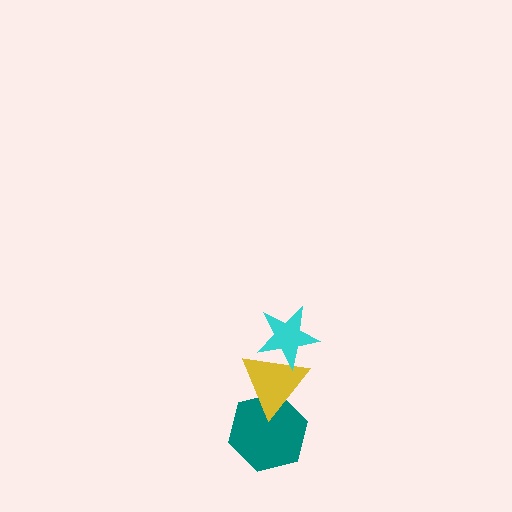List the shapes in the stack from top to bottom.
From top to bottom: the cyan star, the yellow triangle, the teal hexagon.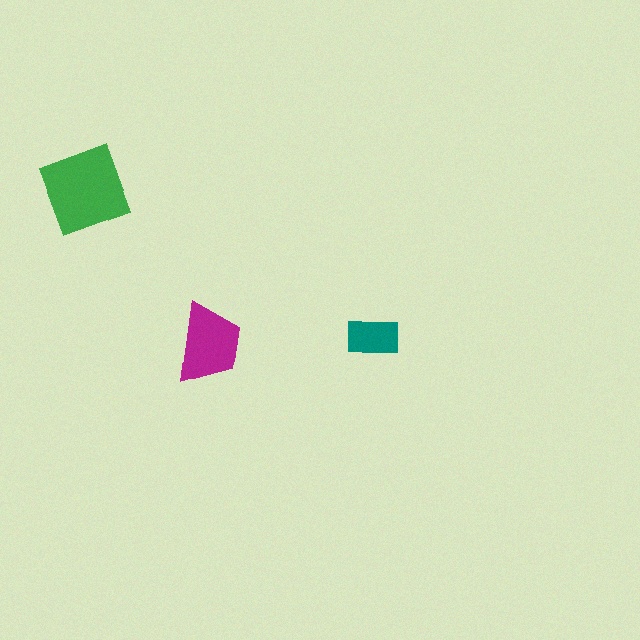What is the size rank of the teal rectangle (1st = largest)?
3rd.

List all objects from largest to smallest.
The green square, the magenta trapezoid, the teal rectangle.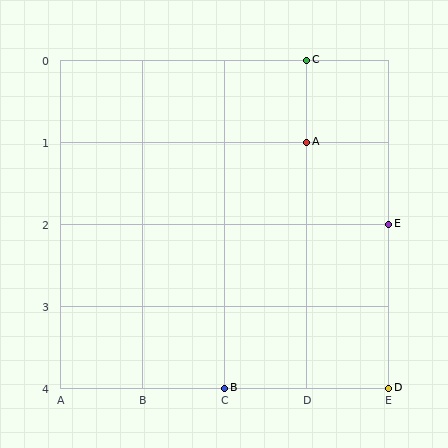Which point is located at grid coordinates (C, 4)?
Point B is at (C, 4).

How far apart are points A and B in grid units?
Points A and B are 1 column and 3 rows apart (about 3.2 grid units diagonally).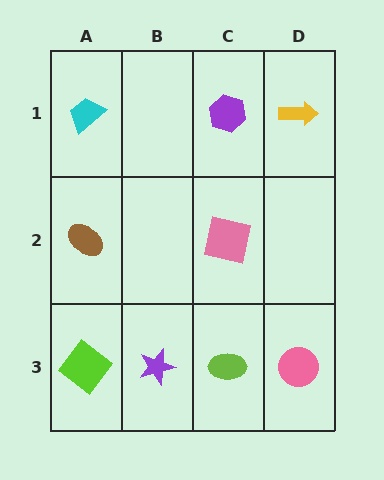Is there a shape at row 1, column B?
No, that cell is empty.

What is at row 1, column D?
A yellow arrow.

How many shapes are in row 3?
4 shapes.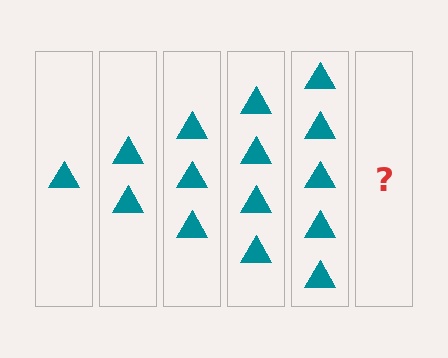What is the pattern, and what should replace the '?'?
The pattern is that each step adds one more triangle. The '?' should be 6 triangles.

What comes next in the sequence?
The next element should be 6 triangles.